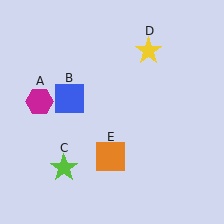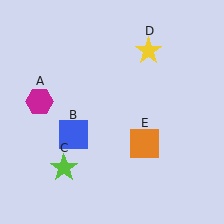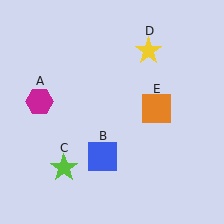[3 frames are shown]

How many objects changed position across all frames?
2 objects changed position: blue square (object B), orange square (object E).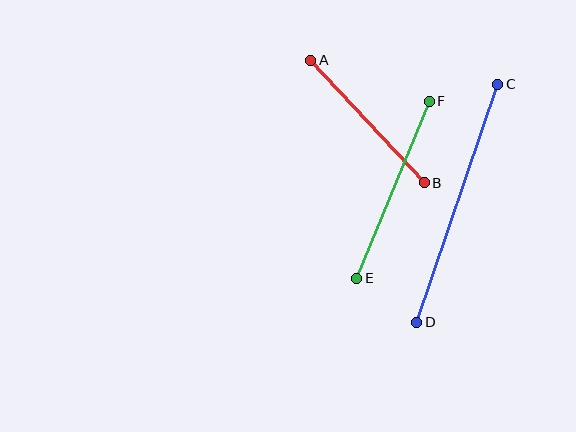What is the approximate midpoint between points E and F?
The midpoint is at approximately (393, 190) pixels.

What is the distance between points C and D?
The distance is approximately 251 pixels.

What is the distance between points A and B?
The distance is approximately 167 pixels.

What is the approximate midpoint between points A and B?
The midpoint is at approximately (368, 122) pixels.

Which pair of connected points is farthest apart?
Points C and D are farthest apart.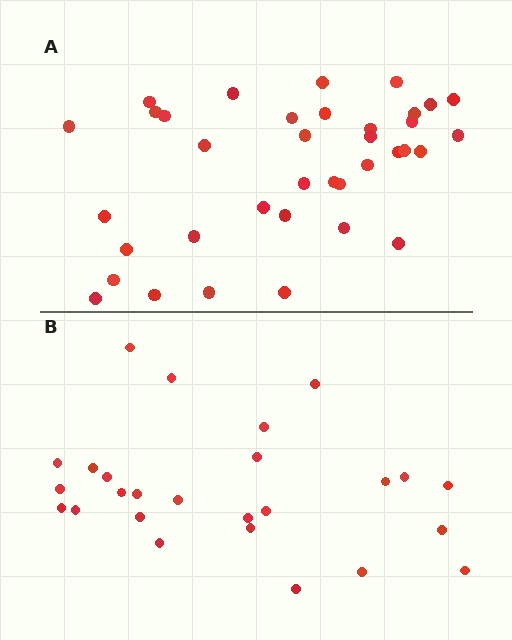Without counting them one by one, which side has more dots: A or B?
Region A (the top region) has more dots.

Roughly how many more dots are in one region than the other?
Region A has roughly 12 or so more dots than region B.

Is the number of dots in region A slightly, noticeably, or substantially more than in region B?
Region A has noticeably more, but not dramatically so. The ratio is roughly 1.4 to 1.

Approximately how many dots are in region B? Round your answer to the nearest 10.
About 30 dots. (The exact count is 26, which rounds to 30.)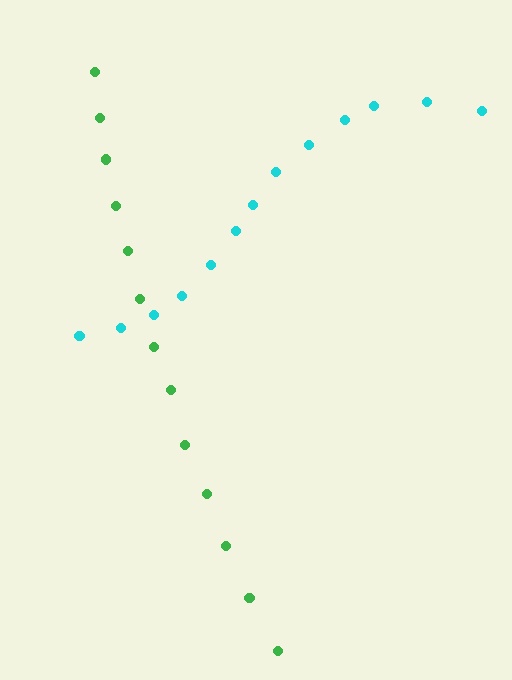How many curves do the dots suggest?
There are 2 distinct paths.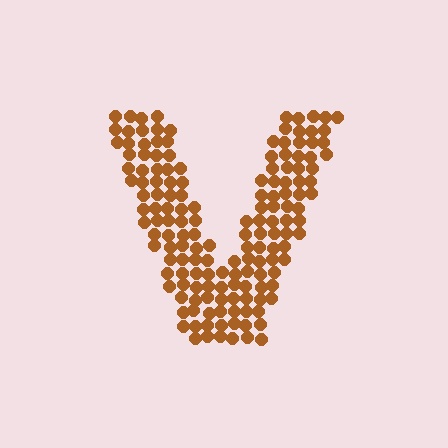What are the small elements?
The small elements are circles.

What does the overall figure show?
The overall figure shows the letter V.